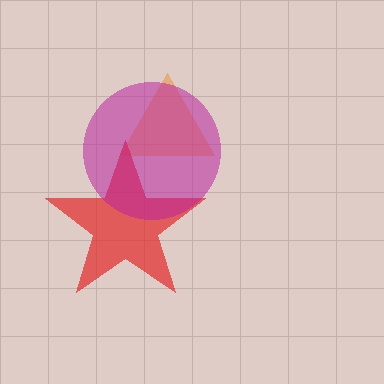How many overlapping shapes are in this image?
There are 3 overlapping shapes in the image.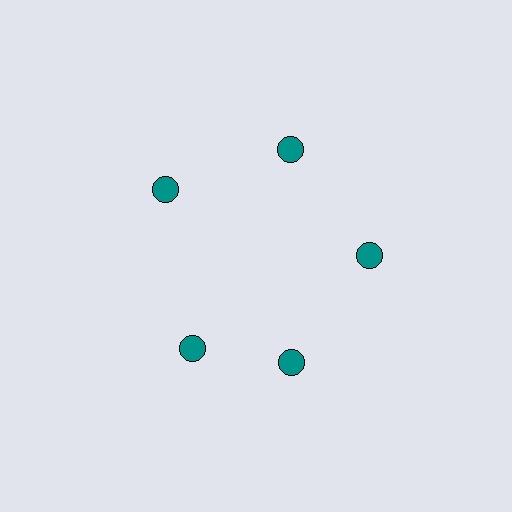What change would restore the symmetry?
The symmetry would be restored by rotating it back into even spacing with its neighbors so that all 5 circles sit at equal angles and equal distance from the center.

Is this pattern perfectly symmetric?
No. The 5 teal circles are arranged in a ring, but one element near the 8 o'clock position is rotated out of alignment along the ring, breaking the 5-fold rotational symmetry.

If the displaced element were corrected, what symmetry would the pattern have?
It would have 5-fold rotational symmetry — the pattern would map onto itself every 72 degrees.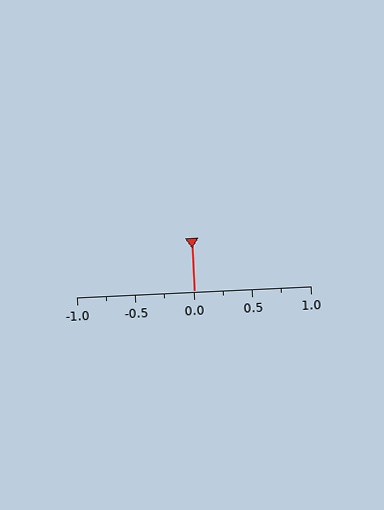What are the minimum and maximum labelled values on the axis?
The axis runs from -1.0 to 1.0.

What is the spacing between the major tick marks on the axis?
The major ticks are spaced 0.5 apart.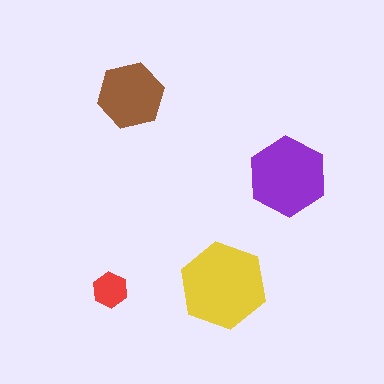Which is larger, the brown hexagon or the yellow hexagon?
The yellow one.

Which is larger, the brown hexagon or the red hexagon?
The brown one.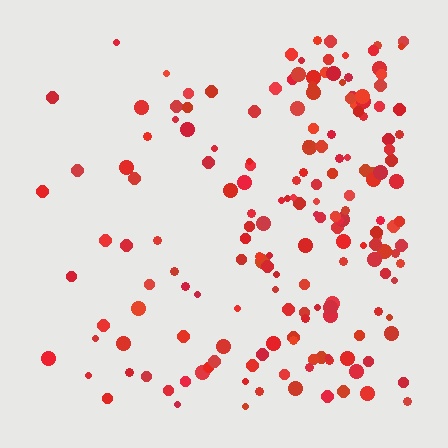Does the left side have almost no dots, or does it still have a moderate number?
Still a moderate number, just noticeably fewer than the right.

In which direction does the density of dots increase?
From left to right, with the right side densest.